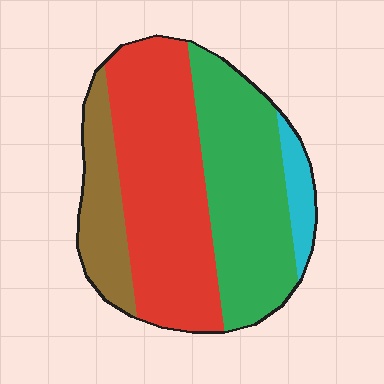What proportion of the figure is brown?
Brown takes up about one sixth (1/6) of the figure.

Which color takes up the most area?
Red, at roughly 45%.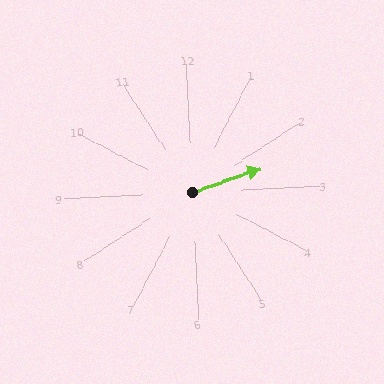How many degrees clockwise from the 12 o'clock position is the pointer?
Approximately 74 degrees.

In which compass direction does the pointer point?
East.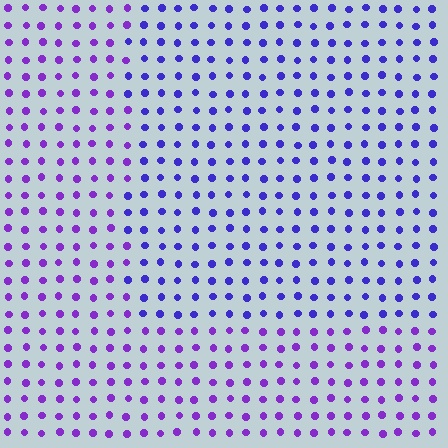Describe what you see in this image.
The image is filled with small purple elements in a uniform arrangement. A rectangle-shaped region is visible where the elements are tinted to a slightly different hue, forming a subtle color boundary.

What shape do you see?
I see a rectangle.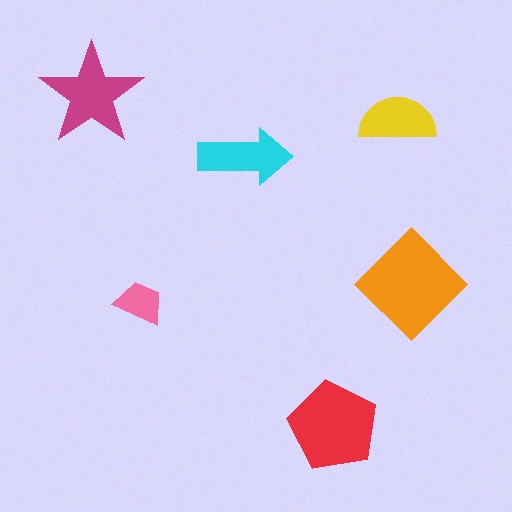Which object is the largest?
The orange diamond.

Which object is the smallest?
The pink trapezoid.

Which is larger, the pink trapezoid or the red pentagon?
The red pentagon.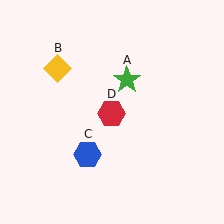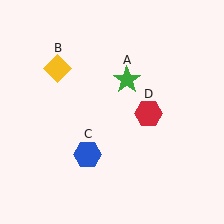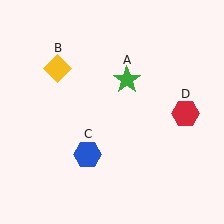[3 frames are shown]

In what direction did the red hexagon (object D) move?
The red hexagon (object D) moved right.